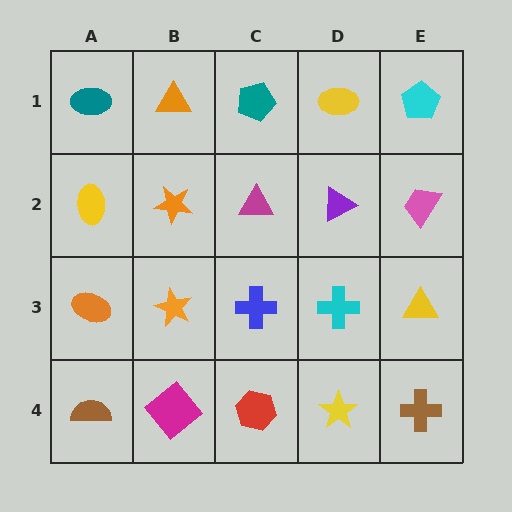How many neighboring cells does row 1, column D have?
3.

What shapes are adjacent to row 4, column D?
A cyan cross (row 3, column D), a red hexagon (row 4, column C), a brown cross (row 4, column E).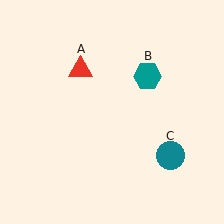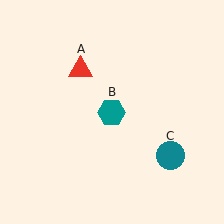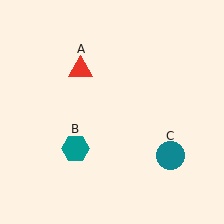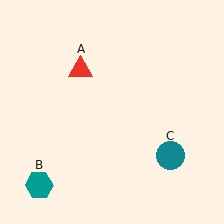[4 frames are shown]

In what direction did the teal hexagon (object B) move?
The teal hexagon (object B) moved down and to the left.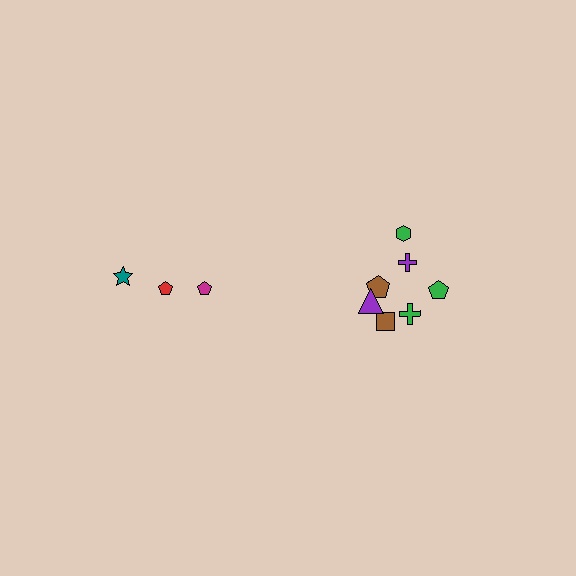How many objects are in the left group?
There are 3 objects.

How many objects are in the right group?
There are 8 objects.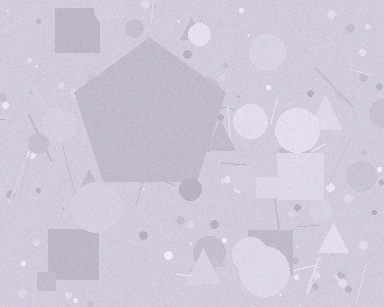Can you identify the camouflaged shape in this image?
The camouflaged shape is a pentagon.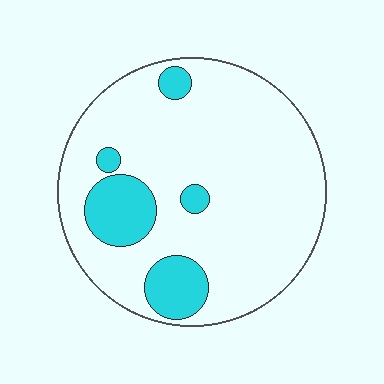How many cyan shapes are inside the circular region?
5.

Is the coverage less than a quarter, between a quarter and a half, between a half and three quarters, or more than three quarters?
Less than a quarter.